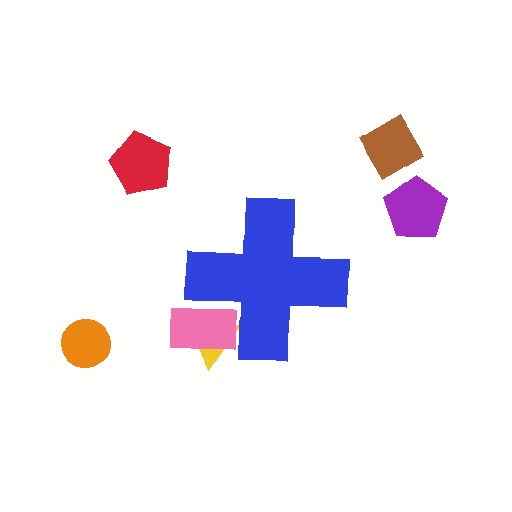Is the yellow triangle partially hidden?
Yes, the yellow triangle is partially hidden behind the blue cross.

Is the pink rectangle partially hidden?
Yes, the pink rectangle is partially hidden behind the blue cross.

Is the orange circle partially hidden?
No, the orange circle is fully visible.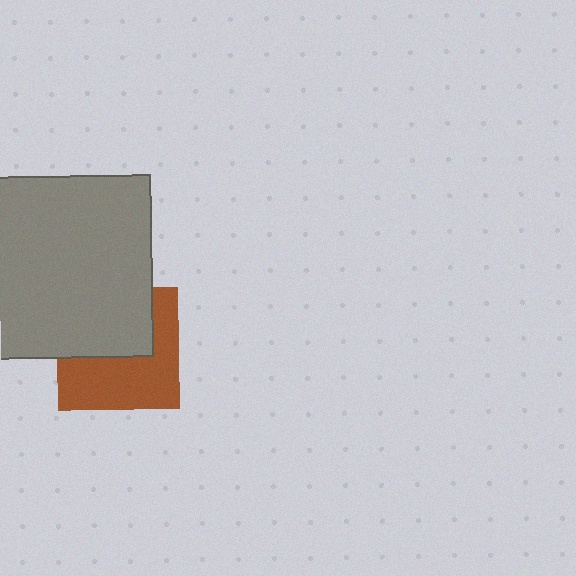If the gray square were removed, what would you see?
You would see the complete brown square.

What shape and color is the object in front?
The object in front is a gray square.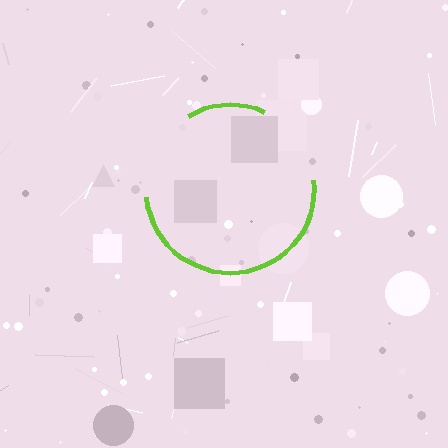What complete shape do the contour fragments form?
The contour fragments form a circle.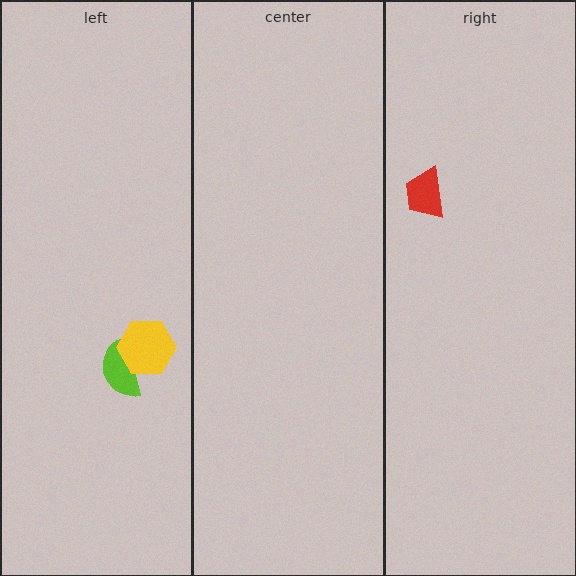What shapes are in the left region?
The lime semicircle, the yellow hexagon.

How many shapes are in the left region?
2.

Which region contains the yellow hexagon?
The left region.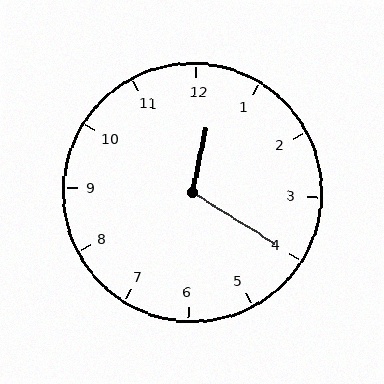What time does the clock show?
12:20.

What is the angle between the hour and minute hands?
Approximately 110 degrees.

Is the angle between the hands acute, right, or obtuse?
It is obtuse.